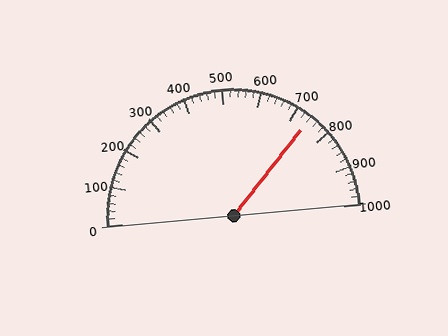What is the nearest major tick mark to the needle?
The nearest major tick mark is 700.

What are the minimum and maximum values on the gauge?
The gauge ranges from 0 to 1000.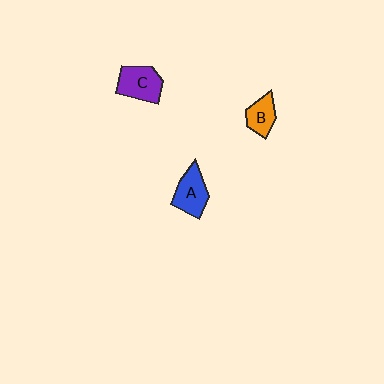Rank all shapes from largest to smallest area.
From largest to smallest: C (purple), A (blue), B (orange).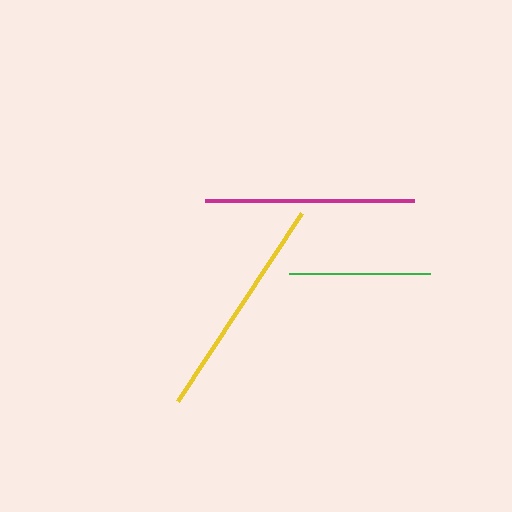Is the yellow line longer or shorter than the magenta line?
The yellow line is longer than the magenta line.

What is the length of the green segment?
The green segment is approximately 141 pixels long.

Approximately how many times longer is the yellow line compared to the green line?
The yellow line is approximately 1.6 times the length of the green line.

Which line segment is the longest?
The yellow line is the longest at approximately 225 pixels.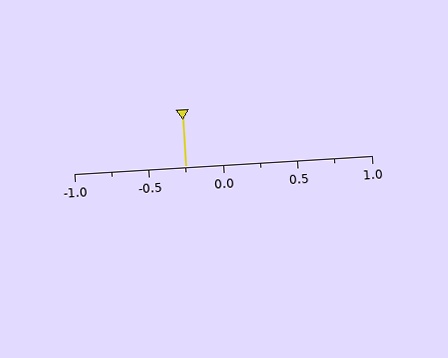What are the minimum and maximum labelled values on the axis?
The axis runs from -1.0 to 1.0.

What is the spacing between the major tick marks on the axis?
The major ticks are spaced 0.5 apart.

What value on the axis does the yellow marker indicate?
The marker indicates approximately -0.25.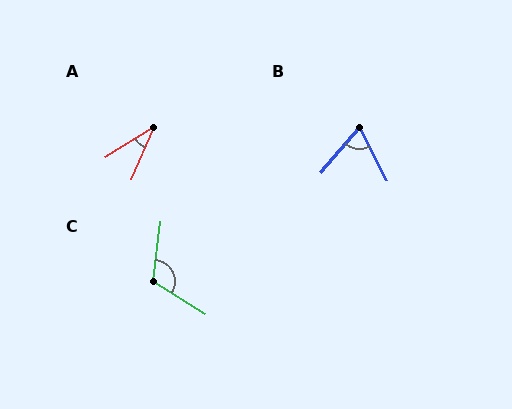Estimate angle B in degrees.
Approximately 68 degrees.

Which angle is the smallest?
A, at approximately 34 degrees.